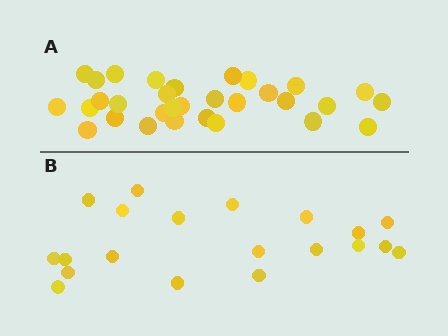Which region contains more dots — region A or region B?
Region A (the top region) has more dots.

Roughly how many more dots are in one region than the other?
Region A has roughly 12 or so more dots than region B.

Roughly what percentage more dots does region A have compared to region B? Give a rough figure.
About 55% more.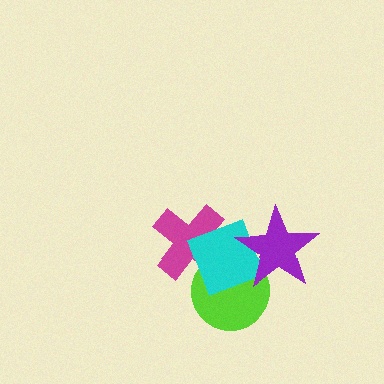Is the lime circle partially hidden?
Yes, it is partially covered by another shape.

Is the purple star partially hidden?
No, no other shape covers it.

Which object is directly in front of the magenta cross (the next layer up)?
The lime circle is directly in front of the magenta cross.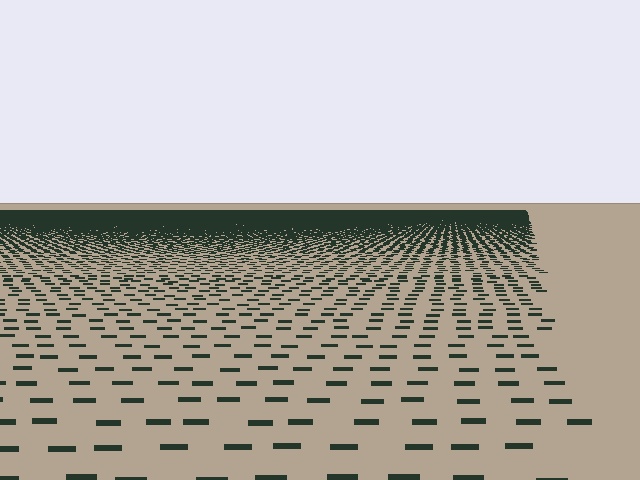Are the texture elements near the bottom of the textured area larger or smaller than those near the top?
Larger. Near the bottom, elements are closer to the viewer and appear at a bigger on-screen size.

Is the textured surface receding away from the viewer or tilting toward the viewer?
The surface is receding away from the viewer. Texture elements get smaller and denser toward the top.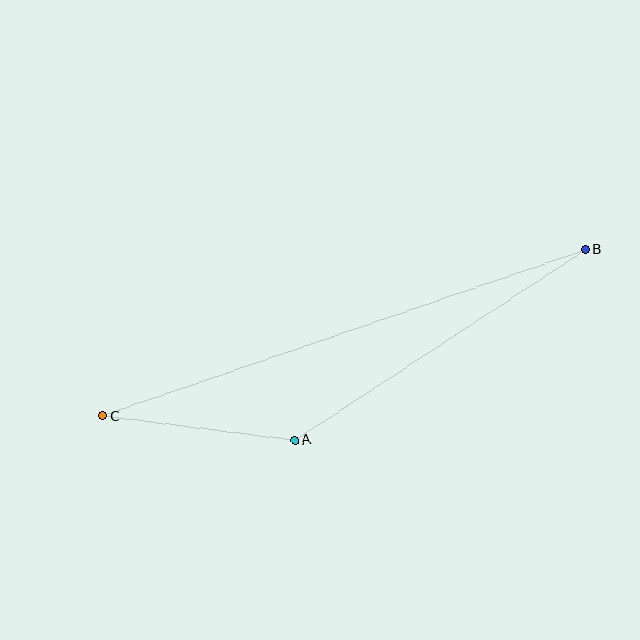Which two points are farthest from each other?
Points B and C are farthest from each other.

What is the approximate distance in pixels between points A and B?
The distance between A and B is approximately 348 pixels.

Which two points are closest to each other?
Points A and C are closest to each other.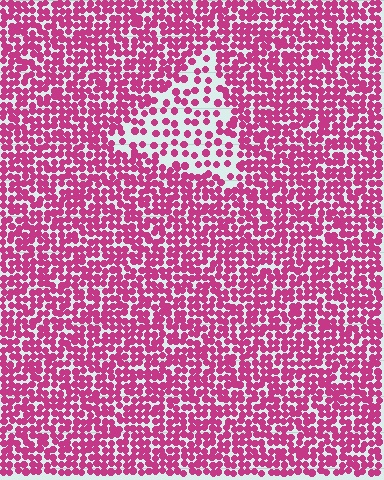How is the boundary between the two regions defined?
The boundary is defined by a change in element density (approximately 2.2x ratio). All elements are the same color, size, and shape.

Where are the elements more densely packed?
The elements are more densely packed outside the triangle boundary.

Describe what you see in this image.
The image contains small magenta elements arranged at two different densities. A triangle-shaped region is visible where the elements are less densely packed than the surrounding area.